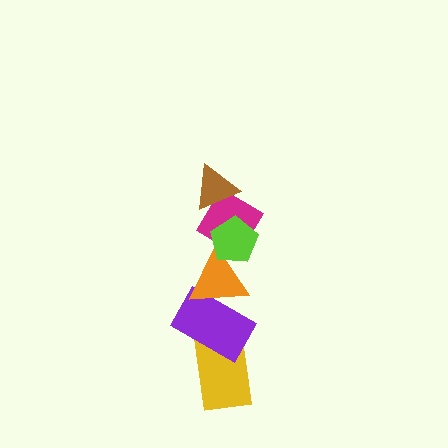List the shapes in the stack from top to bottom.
From top to bottom: the brown triangle, the lime pentagon, the magenta diamond, the orange triangle, the purple rectangle, the yellow rectangle.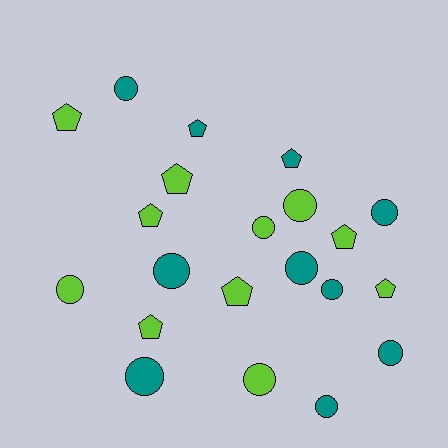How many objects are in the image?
There are 21 objects.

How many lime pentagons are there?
There are 7 lime pentagons.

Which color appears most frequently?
Lime, with 11 objects.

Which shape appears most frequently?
Circle, with 12 objects.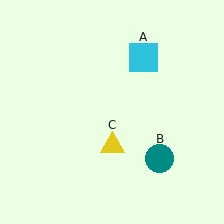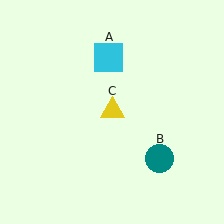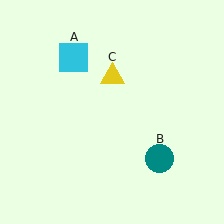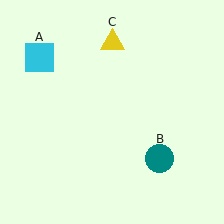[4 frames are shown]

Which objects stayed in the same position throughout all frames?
Teal circle (object B) remained stationary.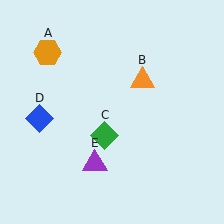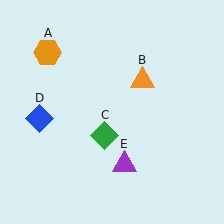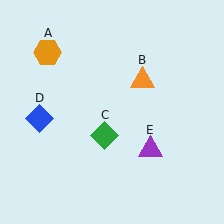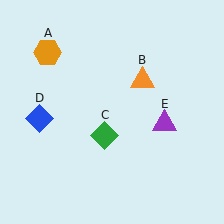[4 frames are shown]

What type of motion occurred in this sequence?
The purple triangle (object E) rotated counterclockwise around the center of the scene.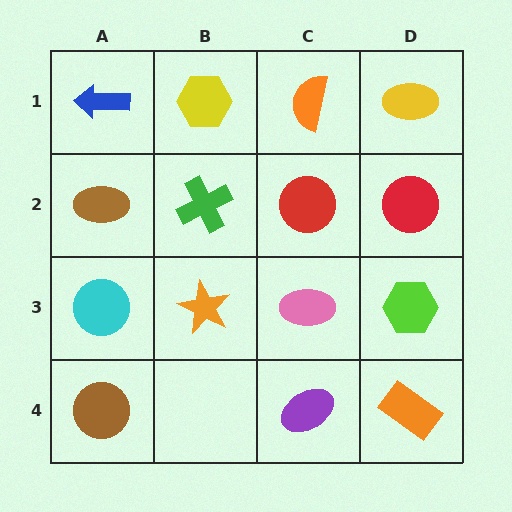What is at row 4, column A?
A brown circle.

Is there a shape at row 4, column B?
No, that cell is empty.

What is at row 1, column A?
A blue arrow.